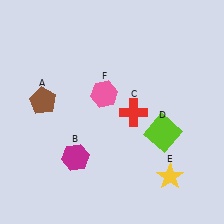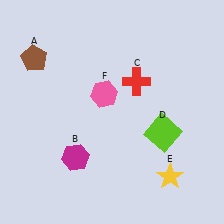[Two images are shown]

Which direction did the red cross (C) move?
The red cross (C) moved up.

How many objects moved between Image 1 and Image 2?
2 objects moved between the two images.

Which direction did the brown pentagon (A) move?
The brown pentagon (A) moved up.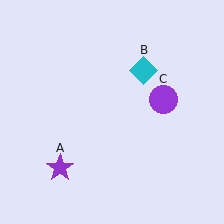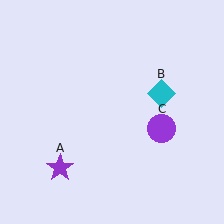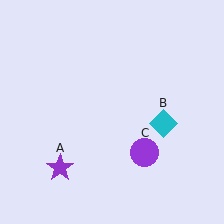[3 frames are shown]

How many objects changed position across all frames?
2 objects changed position: cyan diamond (object B), purple circle (object C).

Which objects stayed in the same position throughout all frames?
Purple star (object A) remained stationary.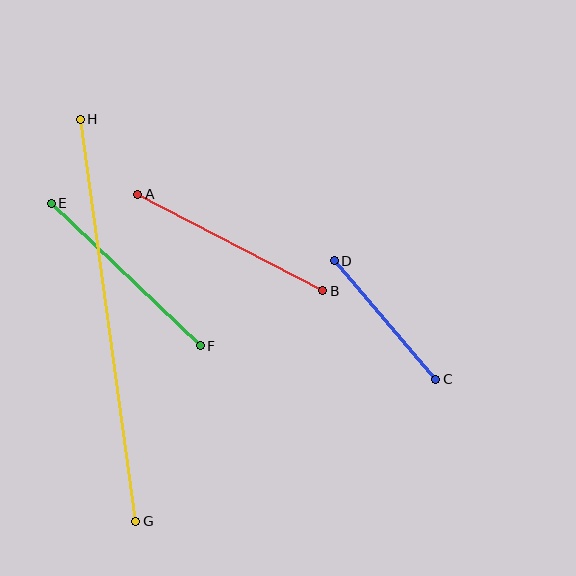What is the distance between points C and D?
The distance is approximately 156 pixels.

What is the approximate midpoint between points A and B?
The midpoint is at approximately (230, 243) pixels.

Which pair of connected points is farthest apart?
Points G and H are farthest apart.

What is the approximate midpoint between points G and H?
The midpoint is at approximately (108, 320) pixels.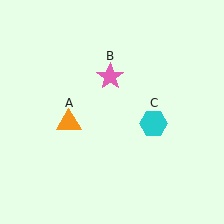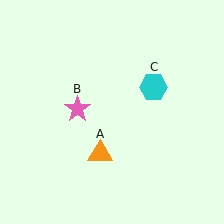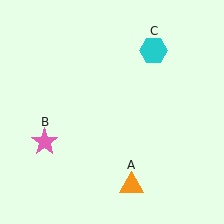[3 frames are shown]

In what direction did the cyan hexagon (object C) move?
The cyan hexagon (object C) moved up.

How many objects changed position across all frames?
3 objects changed position: orange triangle (object A), pink star (object B), cyan hexagon (object C).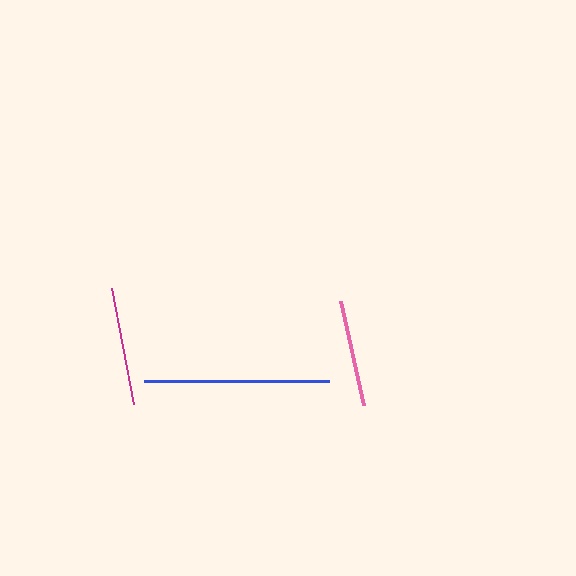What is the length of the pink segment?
The pink segment is approximately 106 pixels long.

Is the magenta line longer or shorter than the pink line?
The magenta line is longer than the pink line.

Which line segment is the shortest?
The pink line is the shortest at approximately 106 pixels.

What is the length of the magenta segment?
The magenta segment is approximately 119 pixels long.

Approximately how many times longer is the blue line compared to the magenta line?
The blue line is approximately 1.6 times the length of the magenta line.